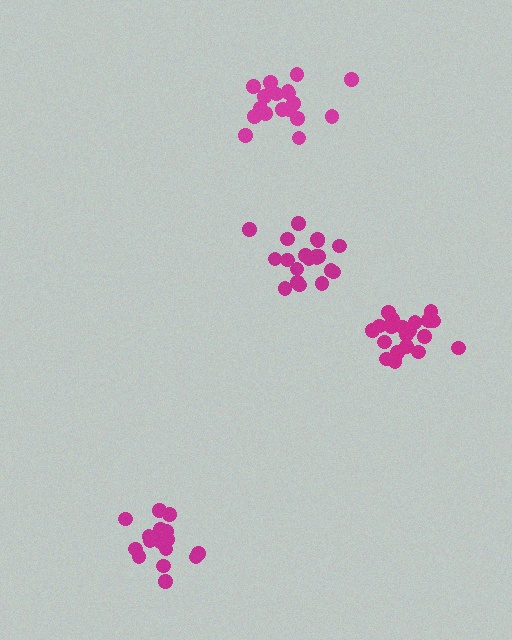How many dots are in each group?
Group 1: 20 dots, Group 2: 17 dots, Group 3: 20 dots, Group 4: 19 dots (76 total).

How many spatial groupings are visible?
There are 4 spatial groupings.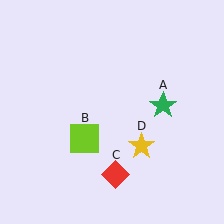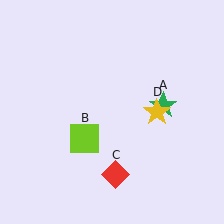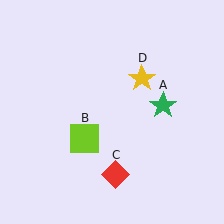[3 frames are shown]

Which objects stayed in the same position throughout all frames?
Green star (object A) and lime square (object B) and red diamond (object C) remained stationary.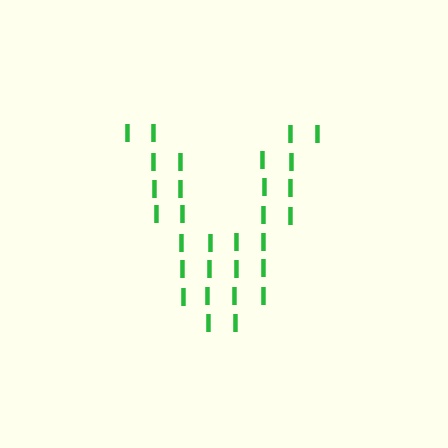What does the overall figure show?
The overall figure shows the letter V.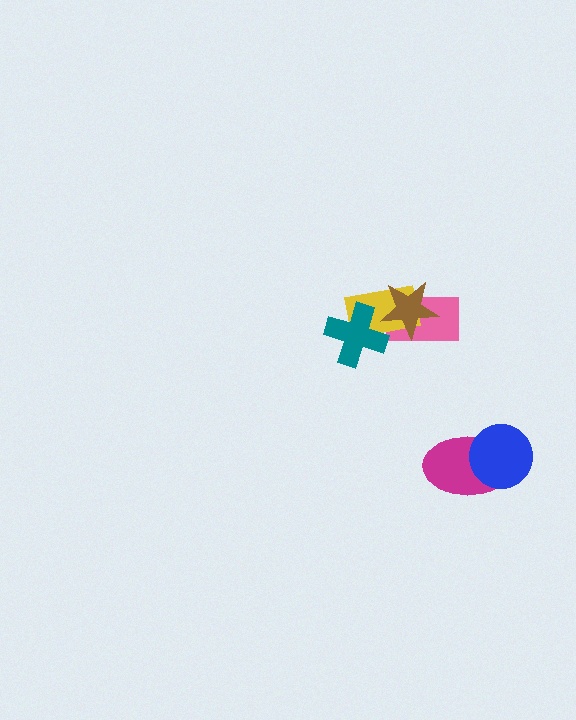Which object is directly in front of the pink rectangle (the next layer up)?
The yellow rectangle is directly in front of the pink rectangle.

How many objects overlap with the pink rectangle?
2 objects overlap with the pink rectangle.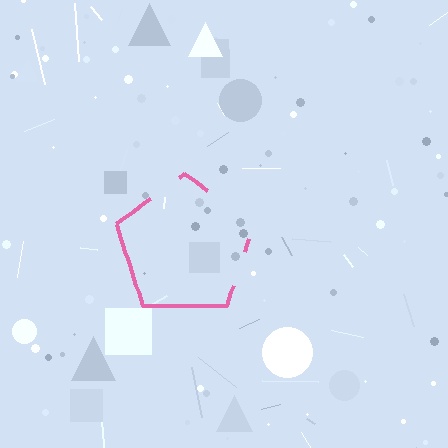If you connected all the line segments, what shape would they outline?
They would outline a pentagon.